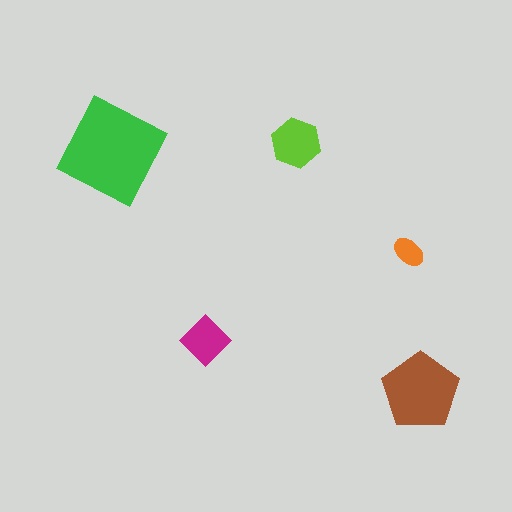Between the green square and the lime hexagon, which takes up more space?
The green square.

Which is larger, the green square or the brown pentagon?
The green square.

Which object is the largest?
The green square.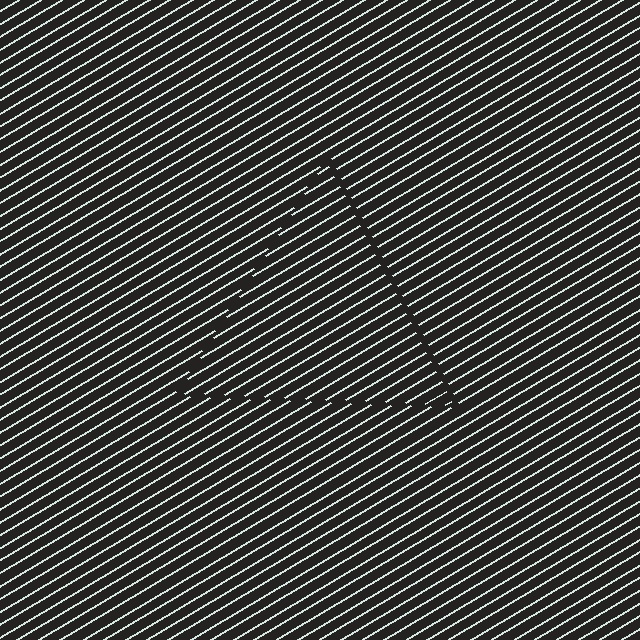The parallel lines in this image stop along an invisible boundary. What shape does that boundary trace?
An illusory triangle. The interior of the shape contains the same grating, shifted by half a period — the contour is defined by the phase discontinuity where line-ends from the inner and outer gratings abut.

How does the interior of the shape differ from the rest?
The interior of the shape contains the same grating, shifted by half a period — the contour is defined by the phase discontinuity where line-ends from the inner and outer gratings abut.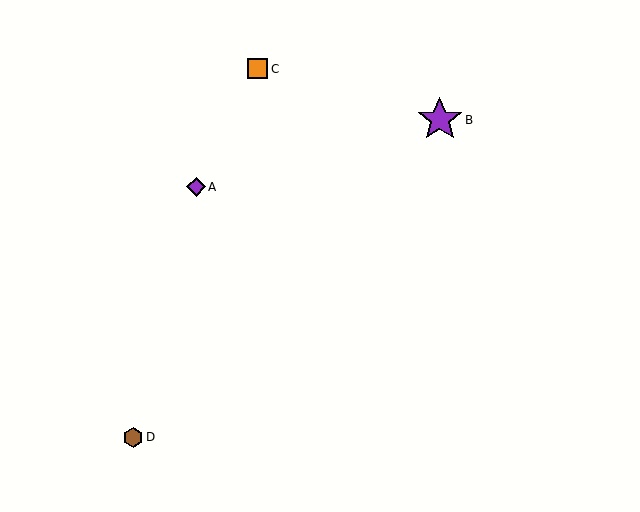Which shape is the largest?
The purple star (labeled B) is the largest.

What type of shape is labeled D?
Shape D is a brown hexagon.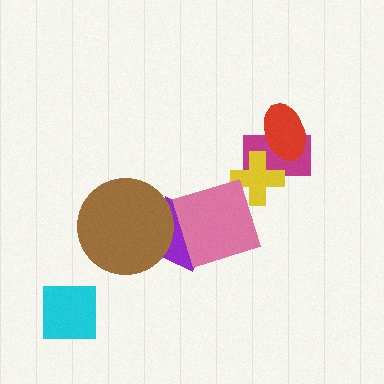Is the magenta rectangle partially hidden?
Yes, it is partially covered by another shape.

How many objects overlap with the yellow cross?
2 objects overlap with the yellow cross.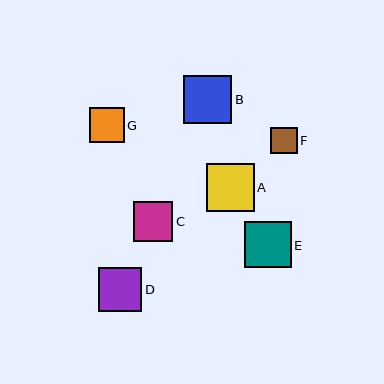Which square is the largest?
Square A is the largest with a size of approximately 48 pixels.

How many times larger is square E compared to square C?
Square E is approximately 1.2 times the size of square C.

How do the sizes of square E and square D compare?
Square E and square D are approximately the same size.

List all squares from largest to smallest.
From largest to smallest: A, B, E, D, C, G, F.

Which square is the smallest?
Square F is the smallest with a size of approximately 26 pixels.